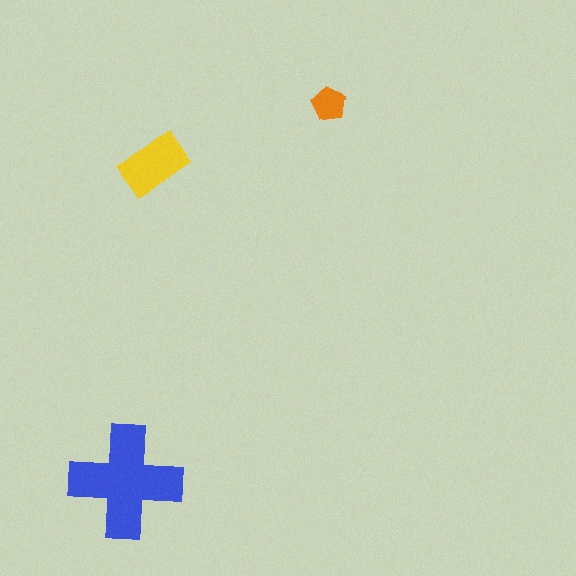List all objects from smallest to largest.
The orange pentagon, the yellow rectangle, the blue cross.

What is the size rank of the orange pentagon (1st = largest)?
3rd.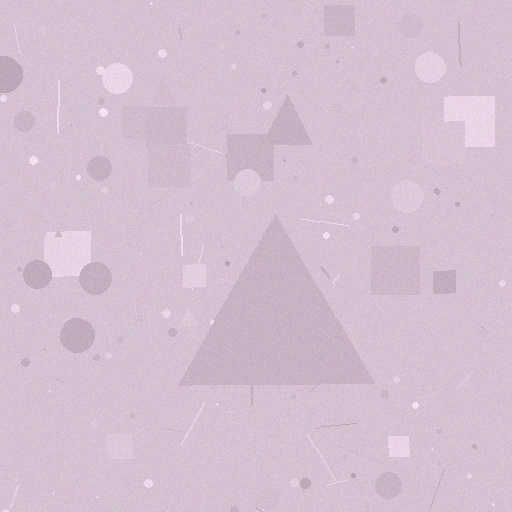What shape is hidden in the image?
A triangle is hidden in the image.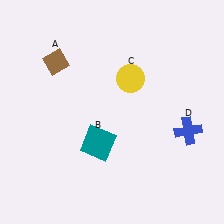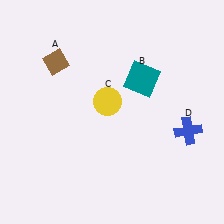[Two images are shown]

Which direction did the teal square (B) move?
The teal square (B) moved up.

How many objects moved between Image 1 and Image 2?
2 objects moved between the two images.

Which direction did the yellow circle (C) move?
The yellow circle (C) moved left.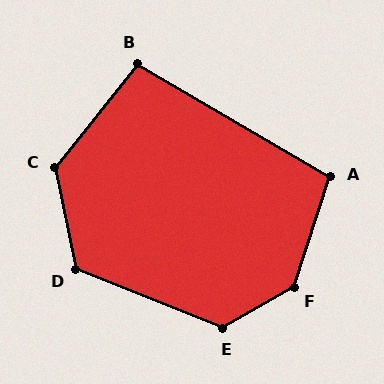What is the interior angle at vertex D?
Approximately 124 degrees (obtuse).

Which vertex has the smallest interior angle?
B, at approximately 98 degrees.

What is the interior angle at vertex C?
Approximately 130 degrees (obtuse).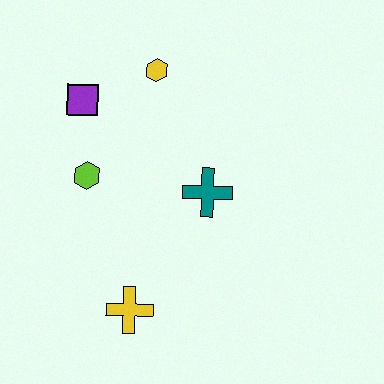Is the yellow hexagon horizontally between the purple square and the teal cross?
Yes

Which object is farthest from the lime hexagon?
The yellow cross is farthest from the lime hexagon.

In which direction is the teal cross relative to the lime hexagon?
The teal cross is to the right of the lime hexagon.